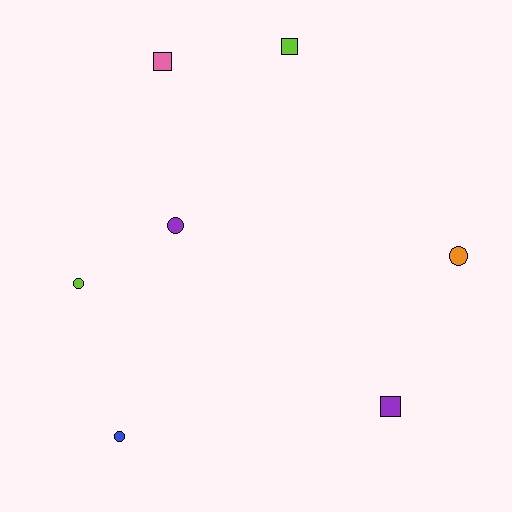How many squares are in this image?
There are 3 squares.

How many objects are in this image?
There are 7 objects.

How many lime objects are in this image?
There are 2 lime objects.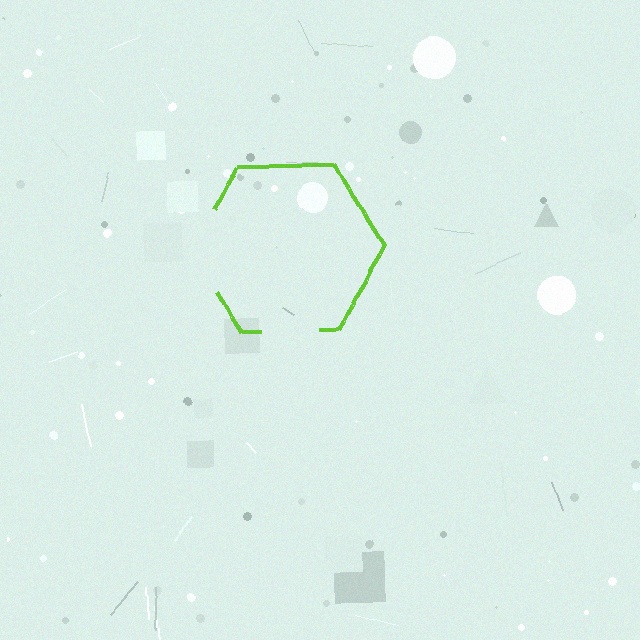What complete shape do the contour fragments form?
The contour fragments form a hexagon.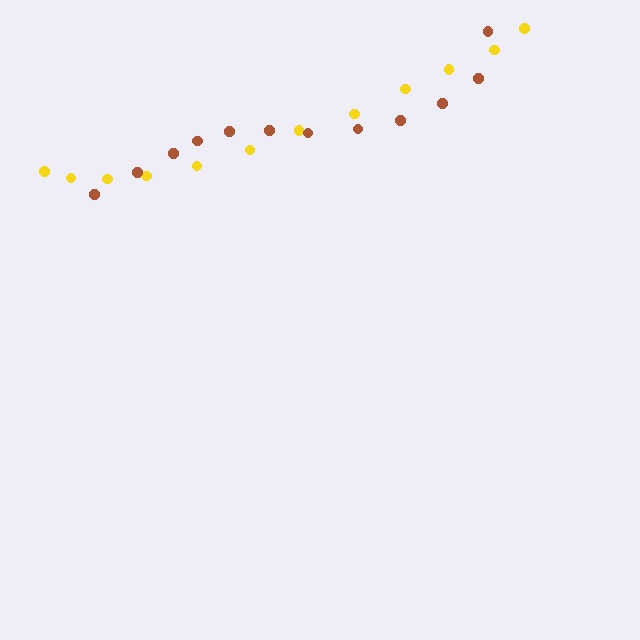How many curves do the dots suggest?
There are 2 distinct paths.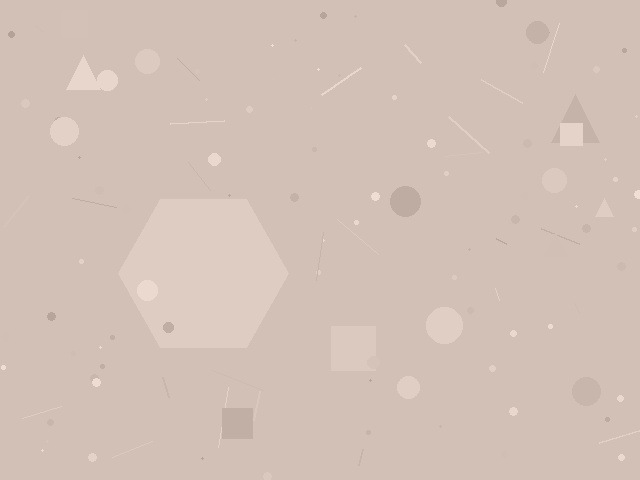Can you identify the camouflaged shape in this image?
The camouflaged shape is a hexagon.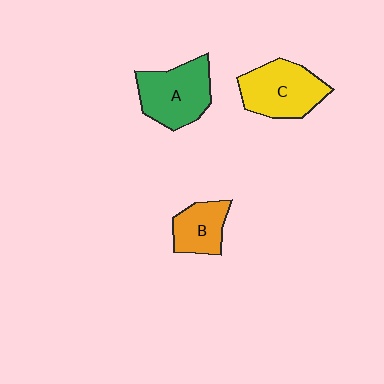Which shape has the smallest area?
Shape B (orange).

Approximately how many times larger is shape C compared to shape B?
Approximately 1.6 times.